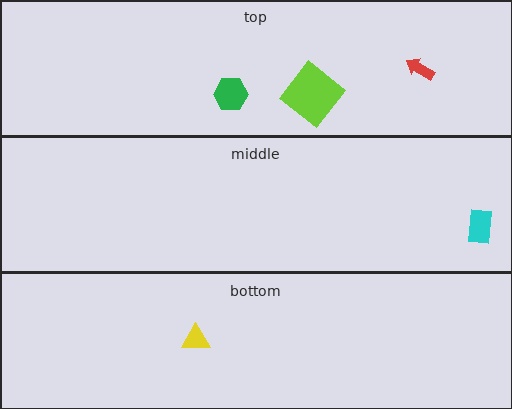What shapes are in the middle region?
The cyan rectangle.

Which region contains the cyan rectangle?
The middle region.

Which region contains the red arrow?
The top region.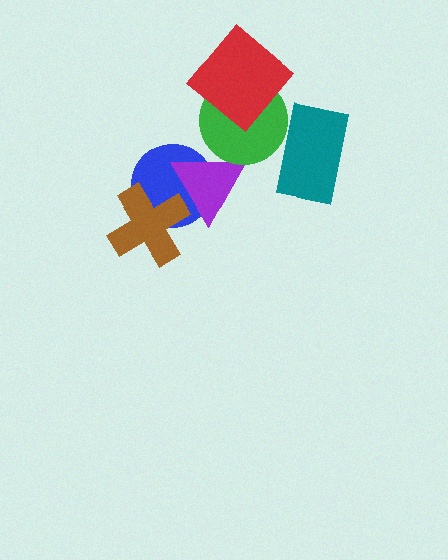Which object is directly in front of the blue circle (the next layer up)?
The purple triangle is directly in front of the blue circle.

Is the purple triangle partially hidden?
Yes, it is partially covered by another shape.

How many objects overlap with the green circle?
3 objects overlap with the green circle.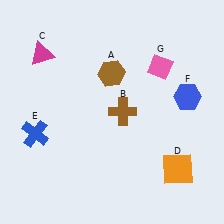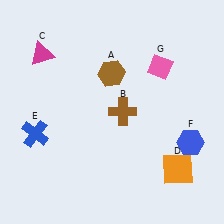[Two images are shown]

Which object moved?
The blue hexagon (F) moved down.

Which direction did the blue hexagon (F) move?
The blue hexagon (F) moved down.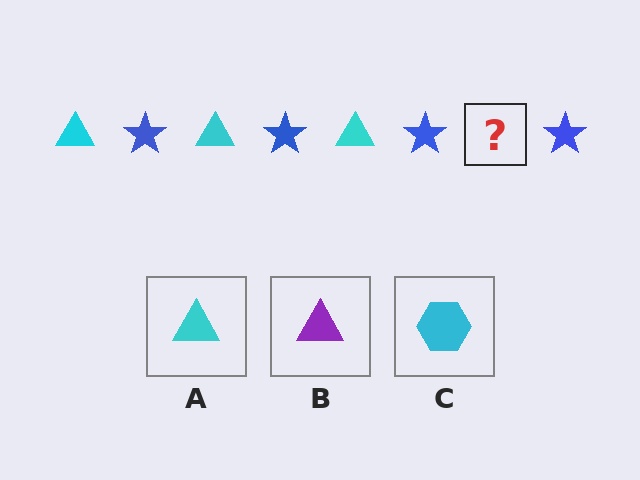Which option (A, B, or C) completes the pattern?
A.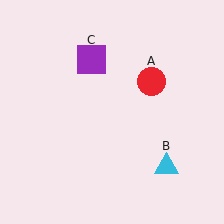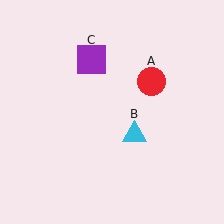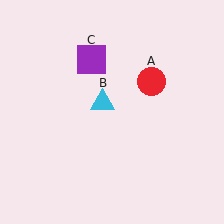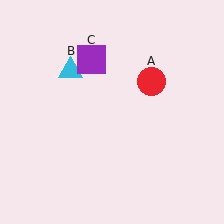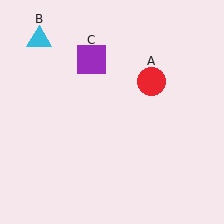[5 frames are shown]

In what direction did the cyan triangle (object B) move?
The cyan triangle (object B) moved up and to the left.